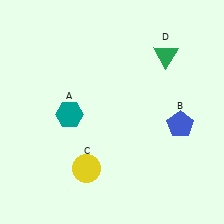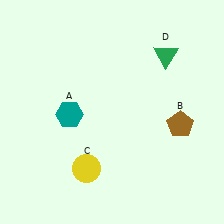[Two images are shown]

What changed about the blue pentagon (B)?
In Image 1, B is blue. In Image 2, it changed to brown.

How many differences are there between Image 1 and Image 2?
There is 1 difference between the two images.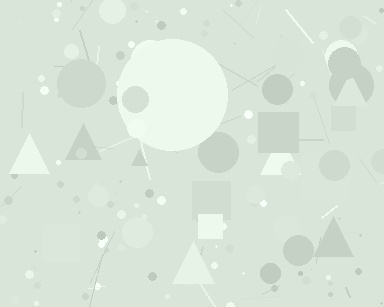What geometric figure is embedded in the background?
A circle is embedded in the background.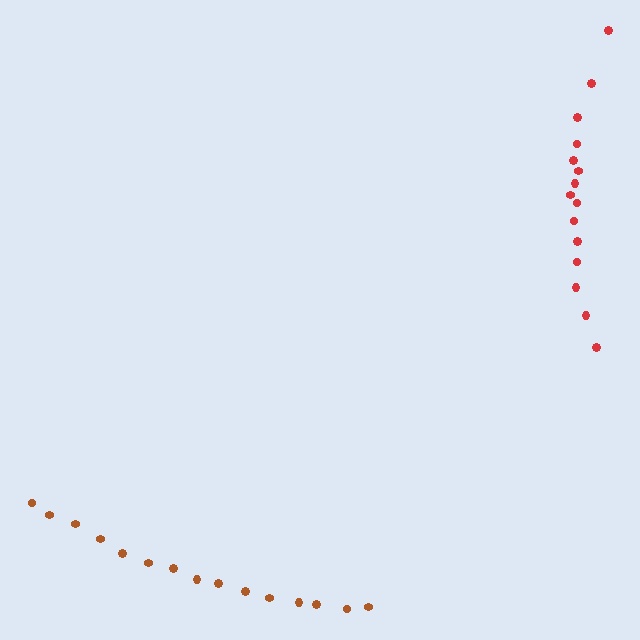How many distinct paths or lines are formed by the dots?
There are 2 distinct paths.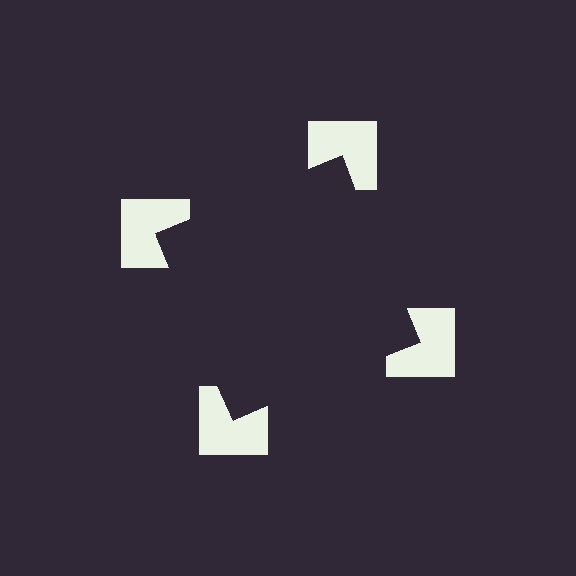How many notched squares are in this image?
There are 4 — one at each vertex of the illusory square.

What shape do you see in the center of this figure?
An illusory square — its edges are inferred from the aligned wedge cuts in the notched squares, not physically drawn.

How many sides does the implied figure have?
4 sides.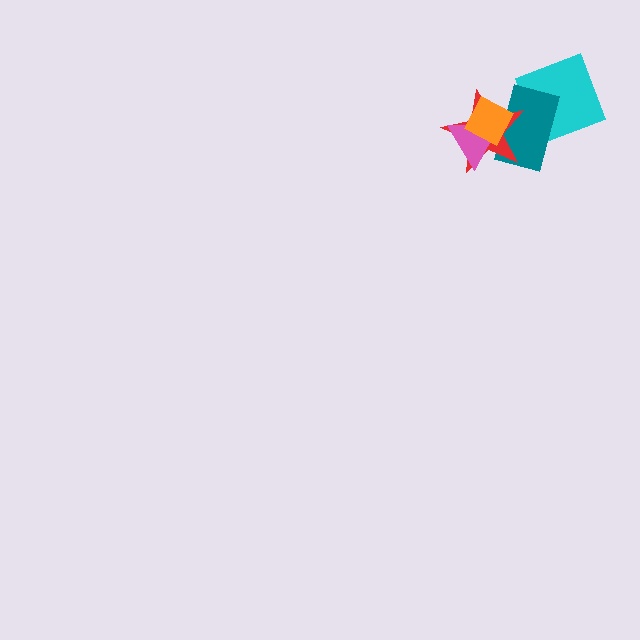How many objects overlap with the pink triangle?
3 objects overlap with the pink triangle.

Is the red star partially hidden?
Yes, it is partially covered by another shape.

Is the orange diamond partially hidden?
No, no other shape covers it.